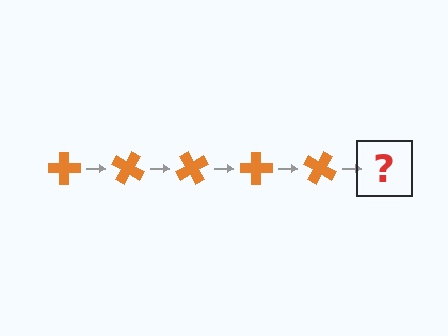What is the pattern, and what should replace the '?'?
The pattern is that the cross rotates 30 degrees each step. The '?' should be an orange cross rotated 150 degrees.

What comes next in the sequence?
The next element should be an orange cross rotated 150 degrees.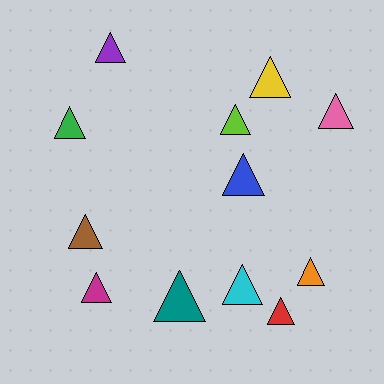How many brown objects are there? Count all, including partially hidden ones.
There is 1 brown object.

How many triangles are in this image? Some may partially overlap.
There are 12 triangles.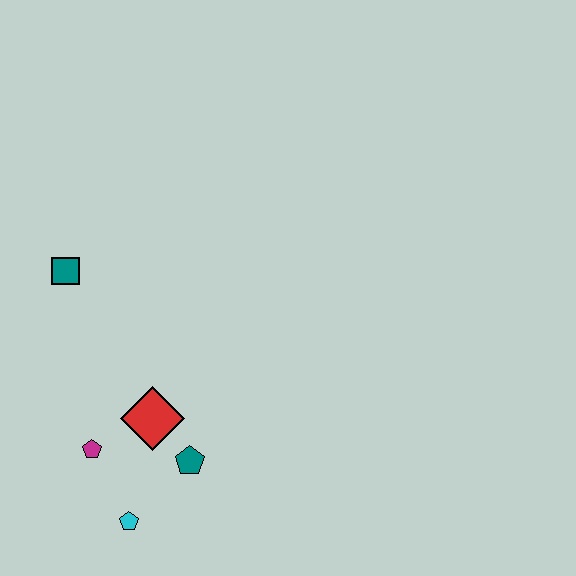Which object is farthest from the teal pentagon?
The teal square is farthest from the teal pentagon.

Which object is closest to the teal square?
The red diamond is closest to the teal square.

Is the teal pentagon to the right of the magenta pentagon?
Yes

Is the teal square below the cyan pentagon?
No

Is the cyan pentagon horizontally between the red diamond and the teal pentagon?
No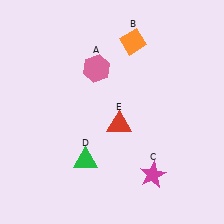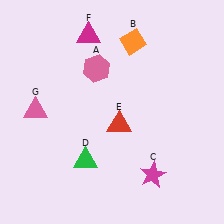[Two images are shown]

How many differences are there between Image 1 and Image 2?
There are 2 differences between the two images.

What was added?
A magenta triangle (F), a pink triangle (G) were added in Image 2.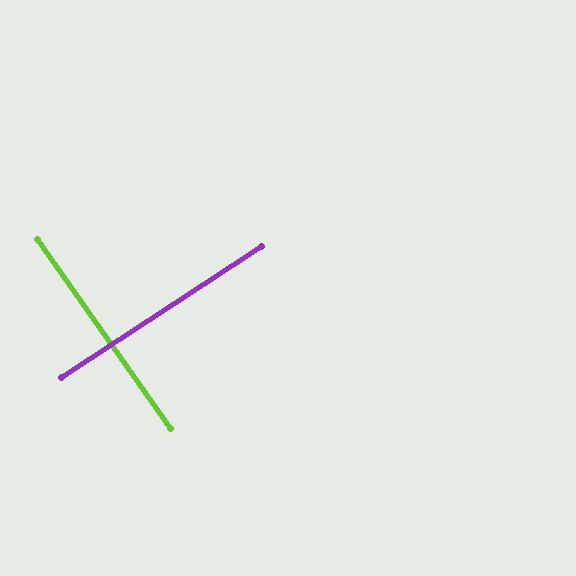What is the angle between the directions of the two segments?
Approximately 88 degrees.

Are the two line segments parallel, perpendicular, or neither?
Perpendicular — they meet at approximately 88°.